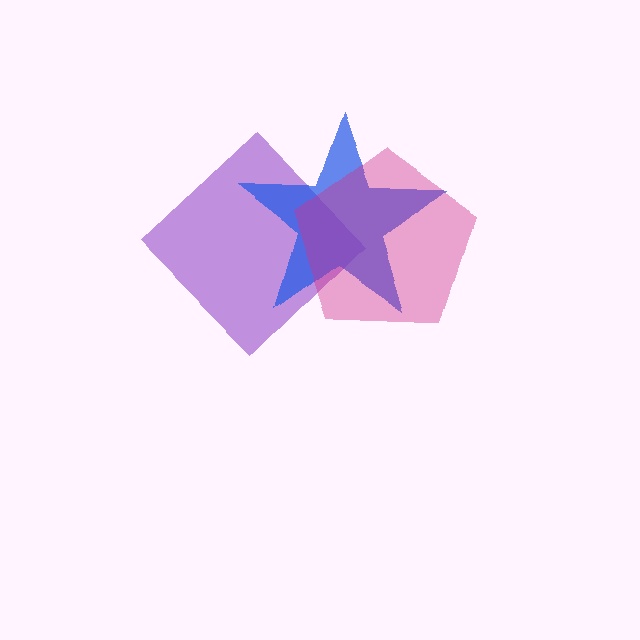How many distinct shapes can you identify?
There are 3 distinct shapes: a purple diamond, a blue star, a magenta pentagon.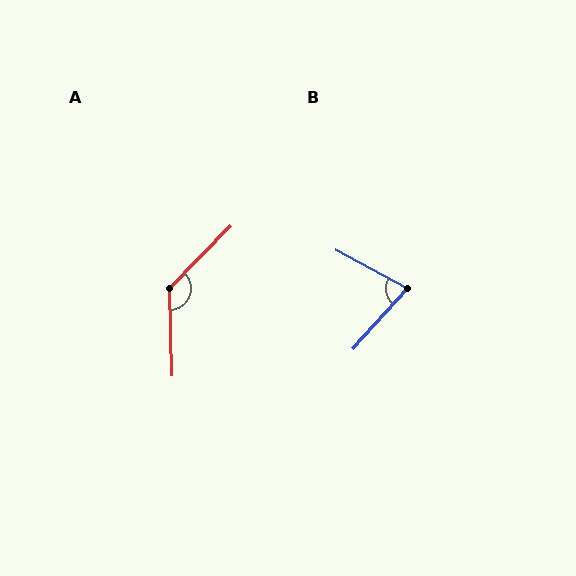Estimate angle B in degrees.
Approximately 76 degrees.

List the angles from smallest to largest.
B (76°), A (134°).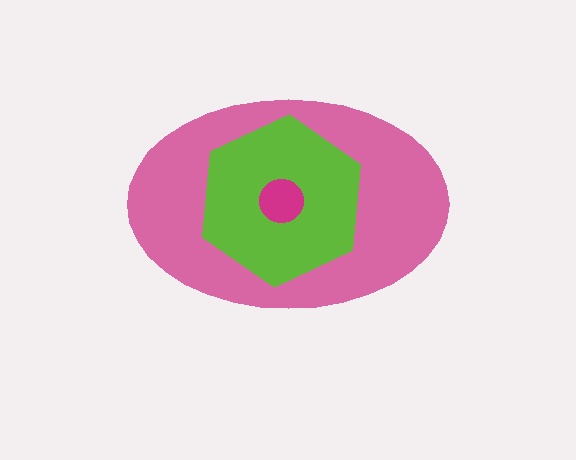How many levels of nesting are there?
3.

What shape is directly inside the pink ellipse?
The lime hexagon.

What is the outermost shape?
The pink ellipse.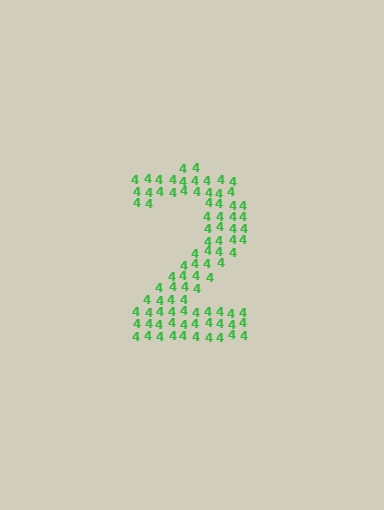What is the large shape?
The large shape is the digit 2.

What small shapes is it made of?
It is made of small digit 4's.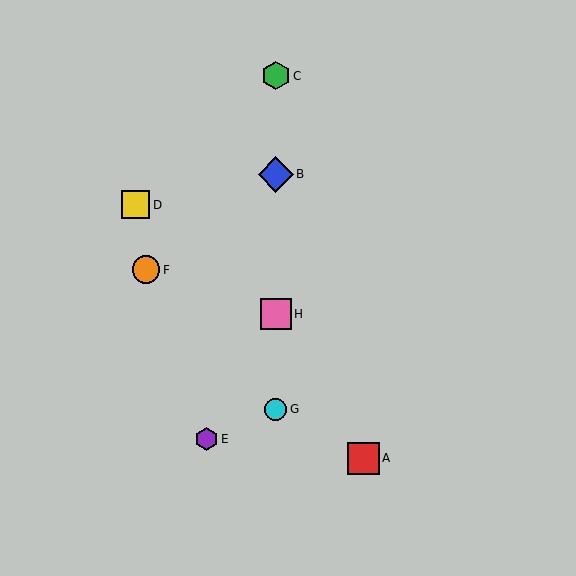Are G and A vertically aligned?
No, G is at x≈276 and A is at x≈363.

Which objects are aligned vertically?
Objects B, C, G, H are aligned vertically.